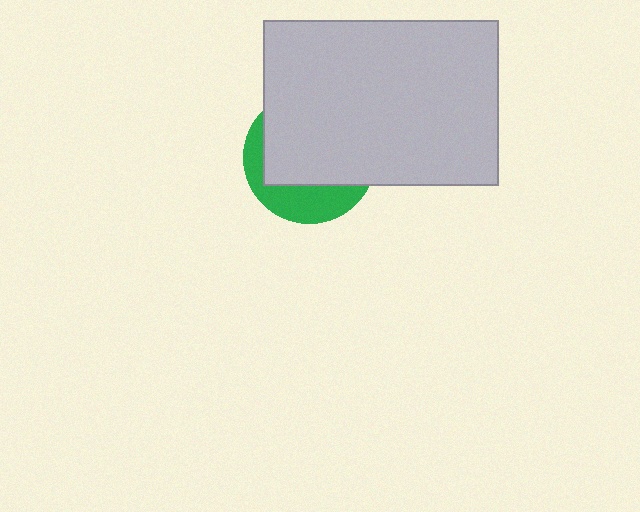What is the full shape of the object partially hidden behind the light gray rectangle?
The partially hidden object is a green circle.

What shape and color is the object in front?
The object in front is a light gray rectangle.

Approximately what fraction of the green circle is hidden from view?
Roughly 67% of the green circle is hidden behind the light gray rectangle.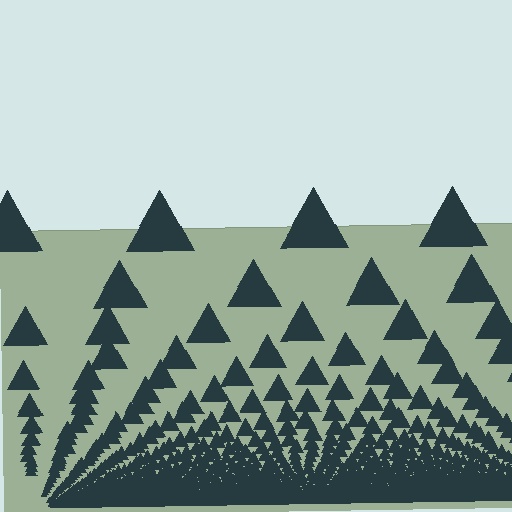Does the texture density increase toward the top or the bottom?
Density increases toward the bottom.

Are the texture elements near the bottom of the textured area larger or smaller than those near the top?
Smaller. The gradient is inverted — elements near the bottom are smaller and denser.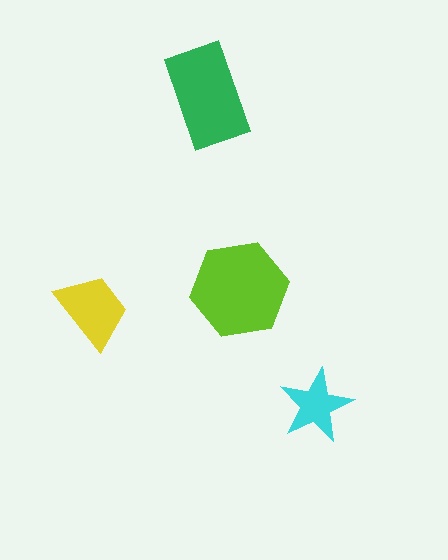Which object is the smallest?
The cyan star.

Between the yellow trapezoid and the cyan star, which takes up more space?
The yellow trapezoid.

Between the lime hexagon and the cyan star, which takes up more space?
The lime hexagon.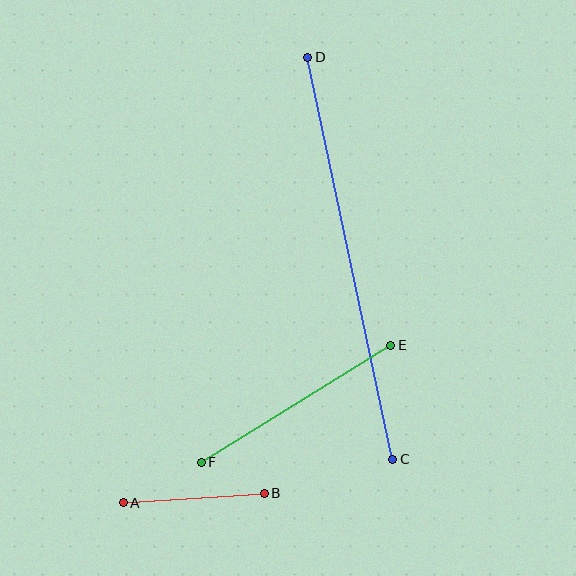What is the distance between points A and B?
The distance is approximately 142 pixels.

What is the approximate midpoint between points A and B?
The midpoint is at approximately (194, 498) pixels.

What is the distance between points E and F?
The distance is approximately 222 pixels.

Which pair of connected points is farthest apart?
Points C and D are farthest apart.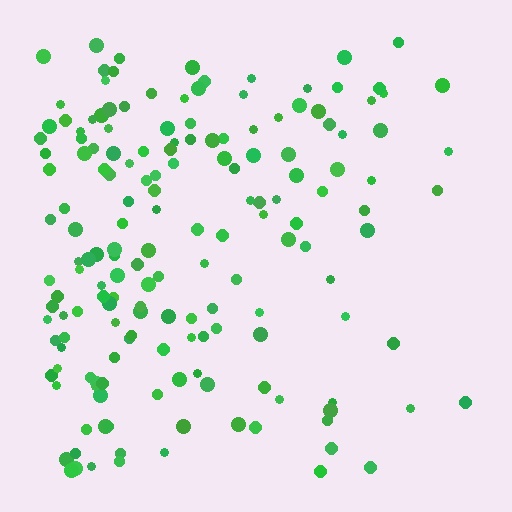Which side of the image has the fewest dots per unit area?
The right.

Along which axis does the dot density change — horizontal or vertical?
Horizontal.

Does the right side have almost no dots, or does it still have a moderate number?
Still a moderate number, just noticeably fewer than the left.